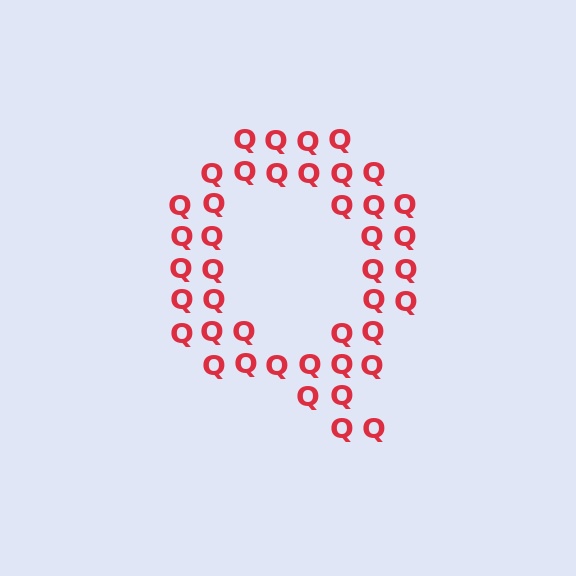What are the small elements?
The small elements are letter Q's.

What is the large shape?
The large shape is the letter Q.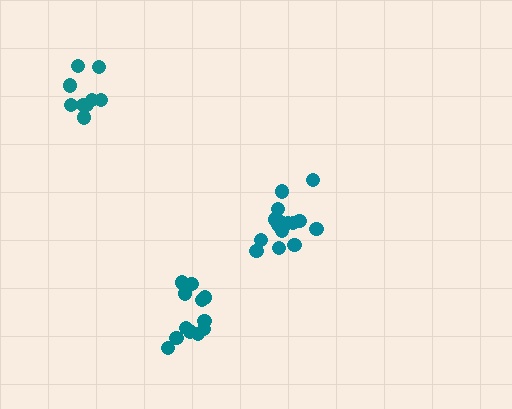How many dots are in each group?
Group 1: 12 dots, Group 2: 15 dots, Group 3: 9 dots (36 total).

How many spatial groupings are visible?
There are 3 spatial groupings.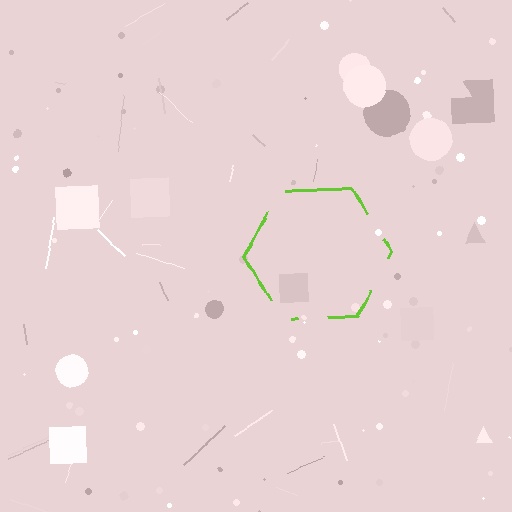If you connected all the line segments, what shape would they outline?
They would outline a hexagon.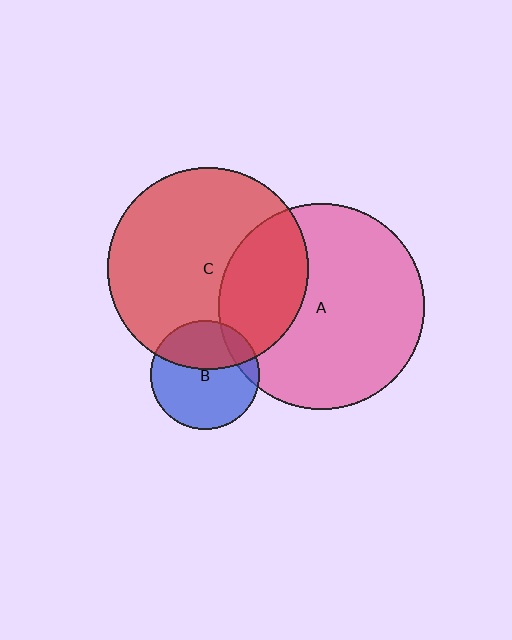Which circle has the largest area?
Circle A (pink).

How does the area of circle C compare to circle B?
Approximately 3.4 times.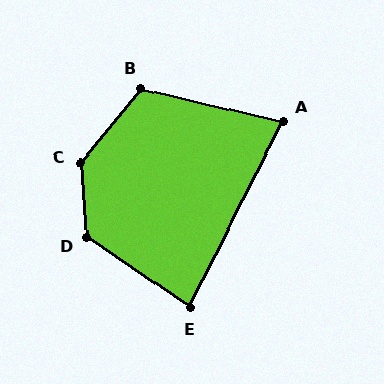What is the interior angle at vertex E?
Approximately 83 degrees (acute).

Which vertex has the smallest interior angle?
A, at approximately 76 degrees.